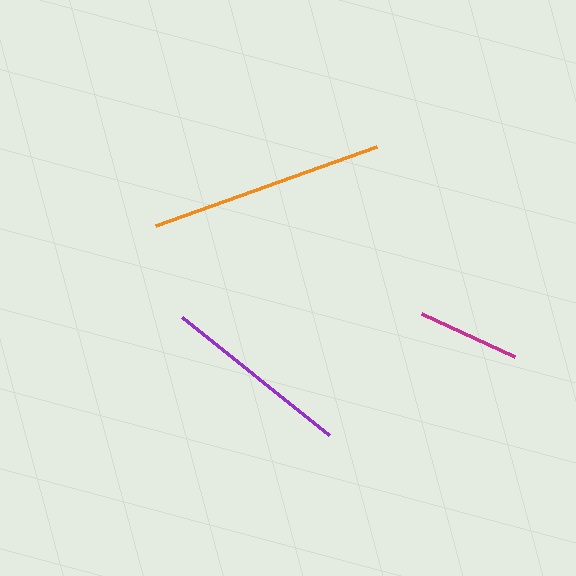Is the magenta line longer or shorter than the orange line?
The orange line is longer than the magenta line.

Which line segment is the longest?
The orange line is the longest at approximately 235 pixels.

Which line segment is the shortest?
The magenta line is the shortest at approximately 103 pixels.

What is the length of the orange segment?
The orange segment is approximately 235 pixels long.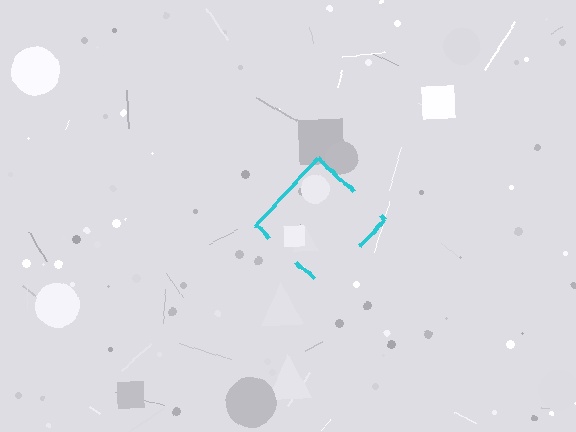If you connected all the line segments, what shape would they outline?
They would outline a diamond.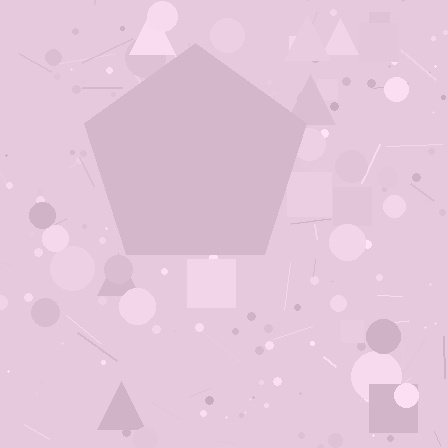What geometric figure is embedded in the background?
A pentagon is embedded in the background.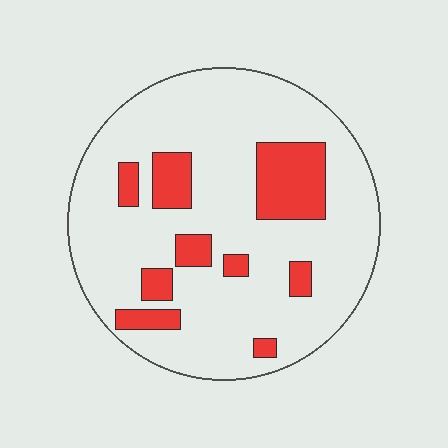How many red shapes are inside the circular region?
9.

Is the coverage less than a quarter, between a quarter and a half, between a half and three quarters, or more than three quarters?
Less than a quarter.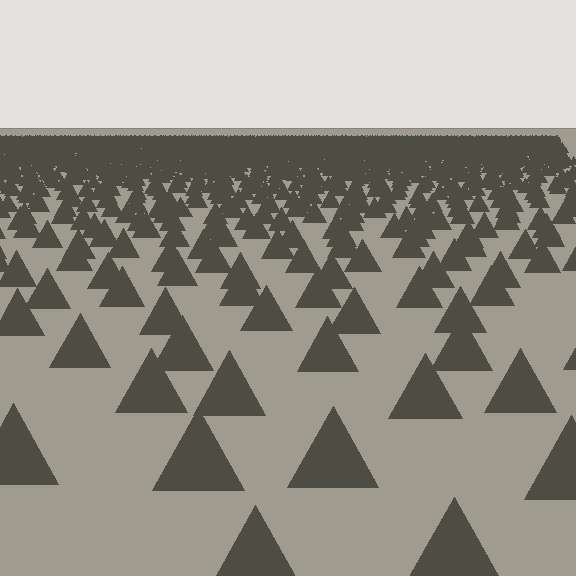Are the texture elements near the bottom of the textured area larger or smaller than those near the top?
Larger. Near the bottom, elements are closer to the viewer and appear at a bigger on-screen size.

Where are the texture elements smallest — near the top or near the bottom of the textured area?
Near the top.